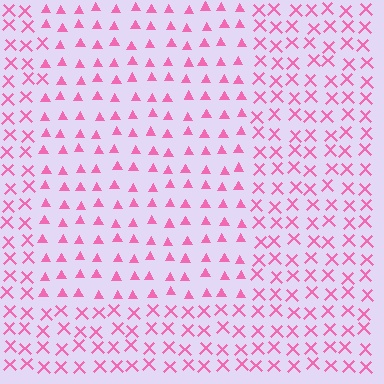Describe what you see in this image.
The image is filled with small pink elements arranged in a uniform grid. A rectangle-shaped region contains triangles, while the surrounding area contains X marks. The boundary is defined purely by the change in element shape.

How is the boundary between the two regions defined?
The boundary is defined by a change in element shape: triangles inside vs. X marks outside. All elements share the same color and spacing.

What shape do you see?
I see a rectangle.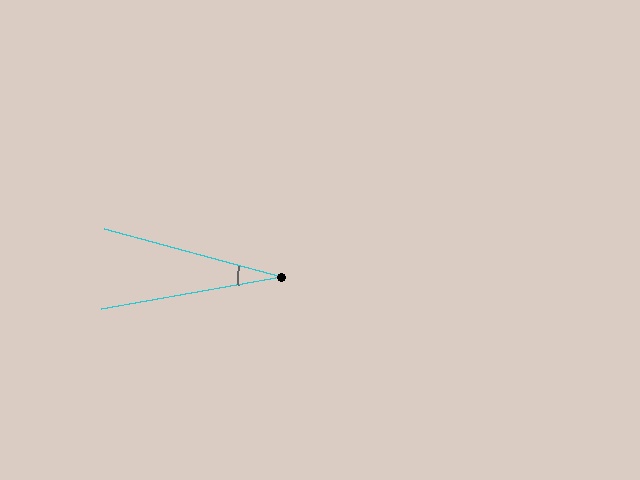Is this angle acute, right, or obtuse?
It is acute.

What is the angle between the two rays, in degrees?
Approximately 25 degrees.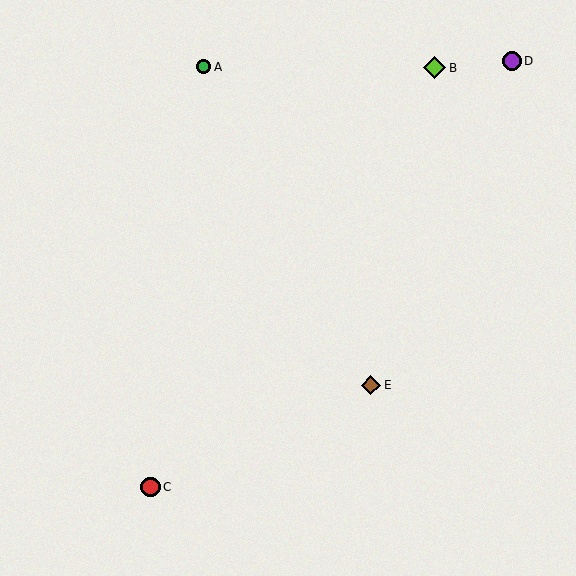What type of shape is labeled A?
Shape A is a green circle.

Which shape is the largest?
The lime diamond (labeled B) is the largest.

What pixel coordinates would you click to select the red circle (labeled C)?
Click at (151, 487) to select the red circle C.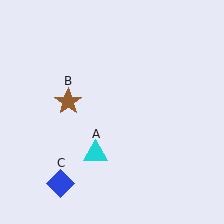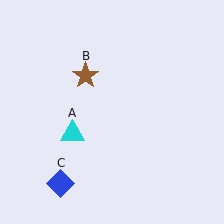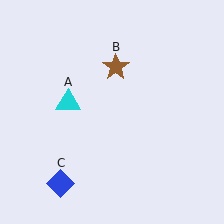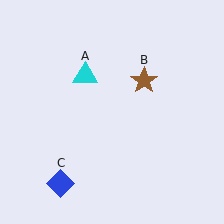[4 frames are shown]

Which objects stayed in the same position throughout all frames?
Blue diamond (object C) remained stationary.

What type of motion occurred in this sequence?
The cyan triangle (object A), brown star (object B) rotated clockwise around the center of the scene.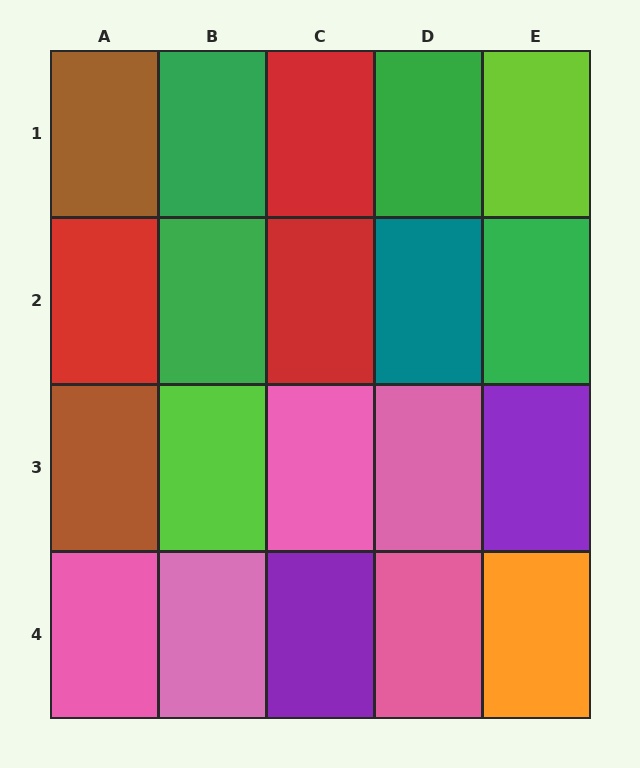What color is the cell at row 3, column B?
Lime.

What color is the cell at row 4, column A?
Pink.